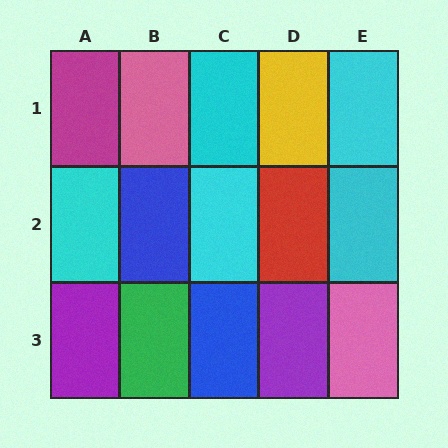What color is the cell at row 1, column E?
Cyan.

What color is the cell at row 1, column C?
Cyan.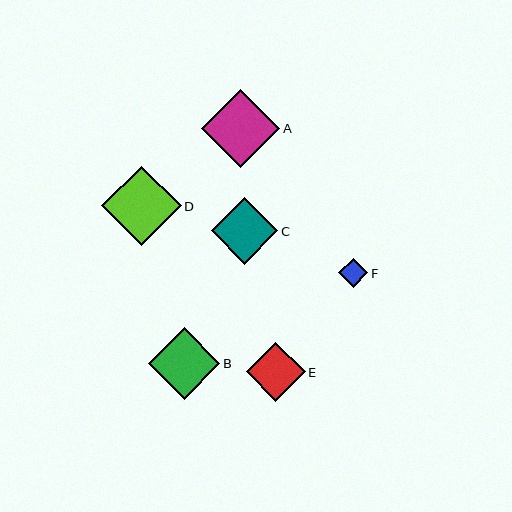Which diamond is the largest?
Diamond D is the largest with a size of approximately 80 pixels.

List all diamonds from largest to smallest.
From largest to smallest: D, A, B, C, E, F.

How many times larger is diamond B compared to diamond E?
Diamond B is approximately 1.2 times the size of diamond E.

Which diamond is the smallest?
Diamond F is the smallest with a size of approximately 29 pixels.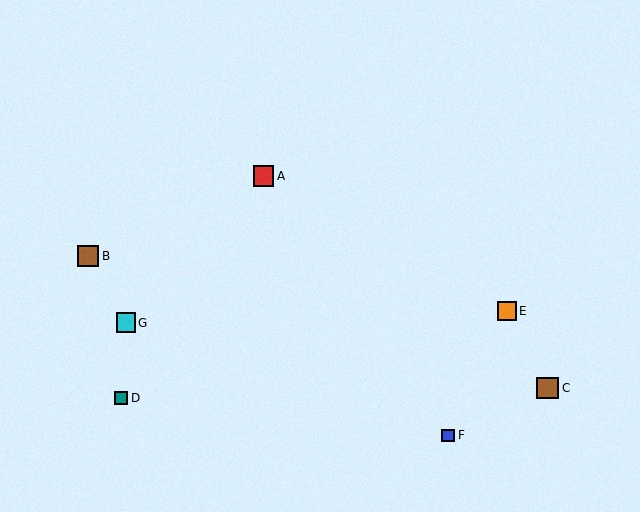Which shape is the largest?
The brown square (labeled C) is the largest.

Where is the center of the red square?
The center of the red square is at (264, 176).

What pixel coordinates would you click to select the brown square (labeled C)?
Click at (548, 388) to select the brown square C.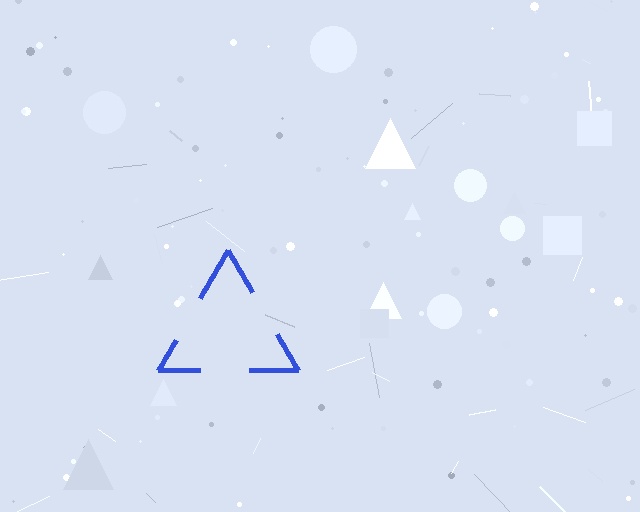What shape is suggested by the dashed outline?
The dashed outline suggests a triangle.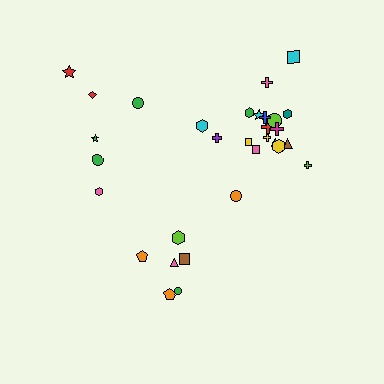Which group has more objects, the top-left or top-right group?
The top-right group.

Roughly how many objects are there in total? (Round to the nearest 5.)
Roughly 35 objects in total.